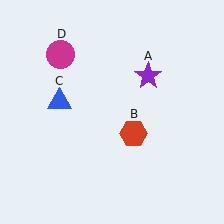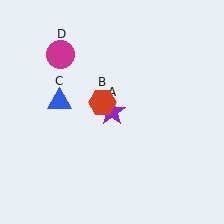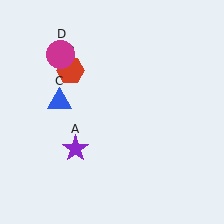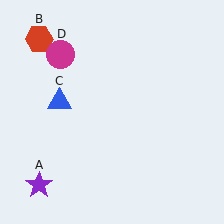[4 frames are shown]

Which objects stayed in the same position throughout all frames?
Blue triangle (object C) and magenta circle (object D) remained stationary.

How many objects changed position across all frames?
2 objects changed position: purple star (object A), red hexagon (object B).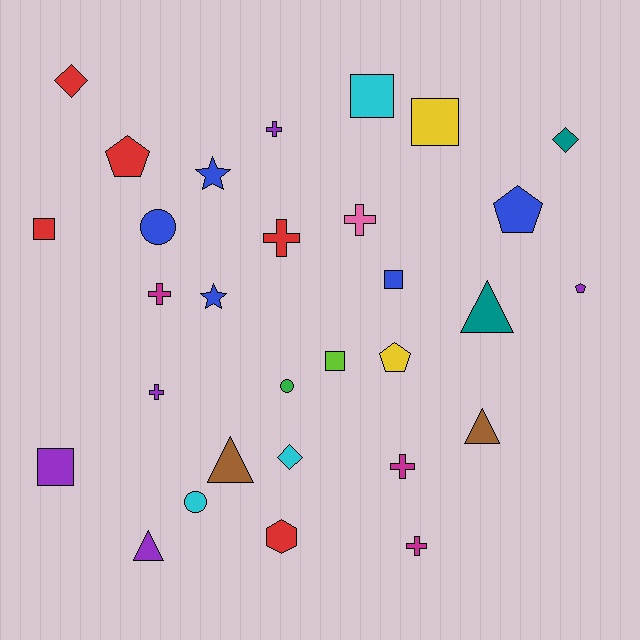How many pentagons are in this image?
There are 4 pentagons.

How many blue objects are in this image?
There are 5 blue objects.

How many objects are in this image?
There are 30 objects.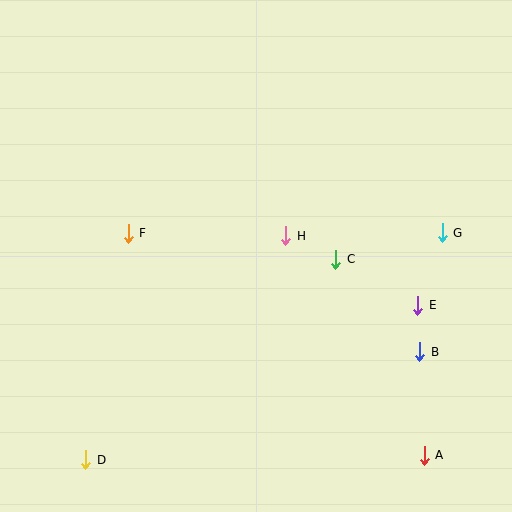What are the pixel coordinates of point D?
Point D is at (86, 460).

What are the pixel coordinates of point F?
Point F is at (128, 233).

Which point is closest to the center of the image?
Point H at (286, 236) is closest to the center.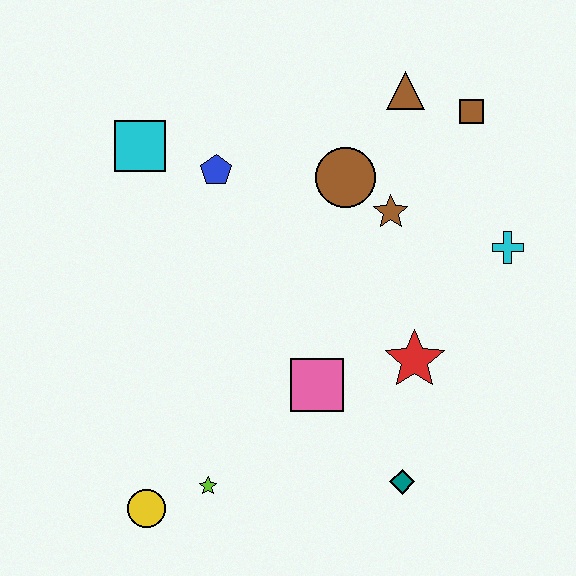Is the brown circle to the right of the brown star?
No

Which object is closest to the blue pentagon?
The cyan square is closest to the blue pentagon.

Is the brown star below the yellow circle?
No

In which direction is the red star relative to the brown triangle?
The red star is below the brown triangle.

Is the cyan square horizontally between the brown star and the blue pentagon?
No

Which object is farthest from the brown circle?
The yellow circle is farthest from the brown circle.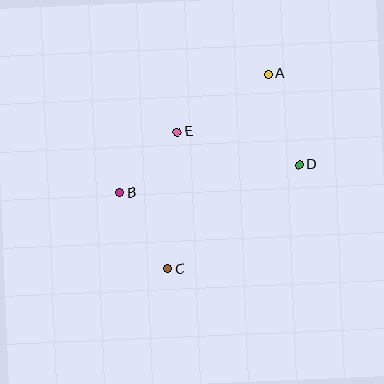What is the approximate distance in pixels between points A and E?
The distance between A and E is approximately 108 pixels.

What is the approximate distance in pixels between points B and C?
The distance between B and C is approximately 90 pixels.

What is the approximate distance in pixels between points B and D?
The distance between B and D is approximately 182 pixels.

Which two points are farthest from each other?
Points A and C are farthest from each other.